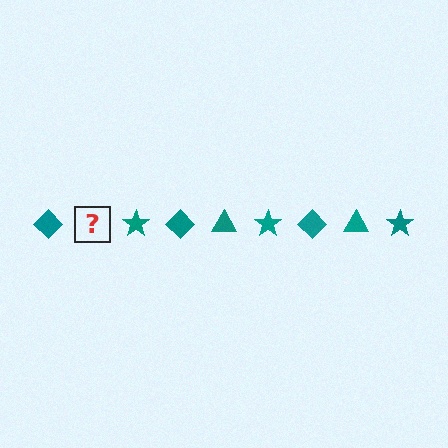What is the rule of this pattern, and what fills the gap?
The rule is that the pattern cycles through diamond, triangle, star shapes in teal. The gap should be filled with a teal triangle.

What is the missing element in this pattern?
The missing element is a teal triangle.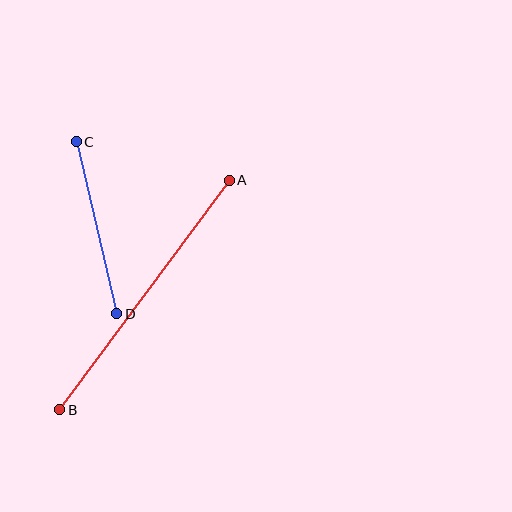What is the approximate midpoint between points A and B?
The midpoint is at approximately (145, 295) pixels.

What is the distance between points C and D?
The distance is approximately 177 pixels.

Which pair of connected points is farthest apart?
Points A and B are farthest apart.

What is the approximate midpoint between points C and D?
The midpoint is at approximately (97, 228) pixels.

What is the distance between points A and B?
The distance is approximately 285 pixels.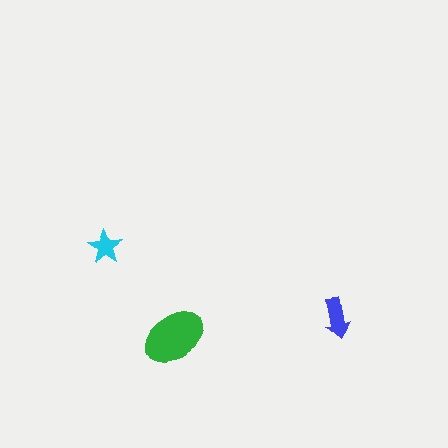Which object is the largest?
The green ellipse.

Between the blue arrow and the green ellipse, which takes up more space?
The green ellipse.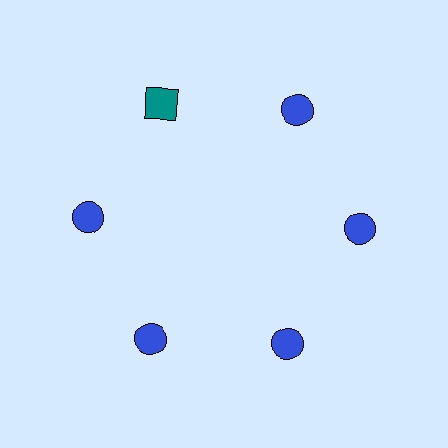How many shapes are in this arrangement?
There are 6 shapes arranged in a ring pattern.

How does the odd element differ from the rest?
It differs in both color (teal instead of blue) and shape (square instead of circle).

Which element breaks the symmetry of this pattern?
The teal square at roughly the 11 o'clock position breaks the symmetry. All other shapes are blue circles.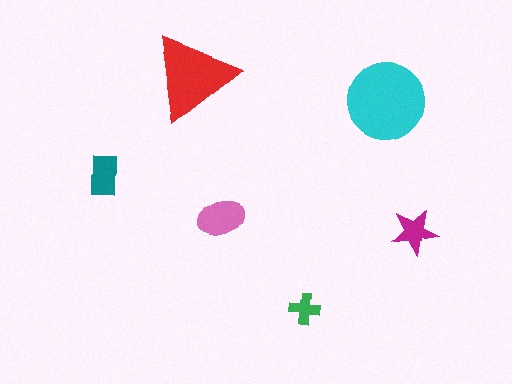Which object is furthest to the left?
The teal rectangle is leftmost.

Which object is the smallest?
The green cross.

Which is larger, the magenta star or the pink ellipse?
The pink ellipse.